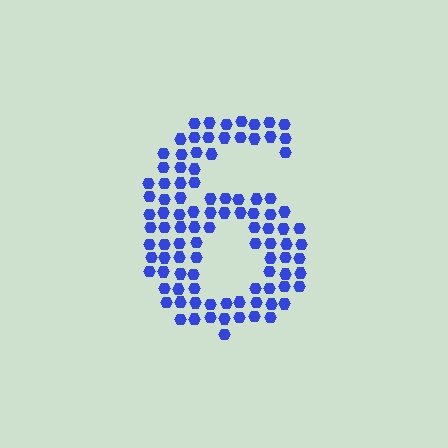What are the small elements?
The small elements are hexagons.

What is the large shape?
The large shape is the digit 6.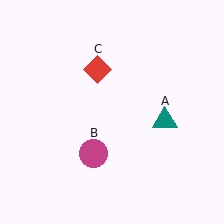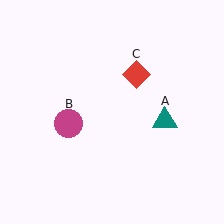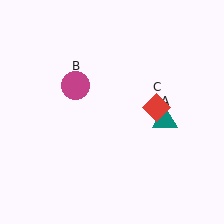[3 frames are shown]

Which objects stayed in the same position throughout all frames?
Teal triangle (object A) remained stationary.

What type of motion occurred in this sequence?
The magenta circle (object B), red diamond (object C) rotated clockwise around the center of the scene.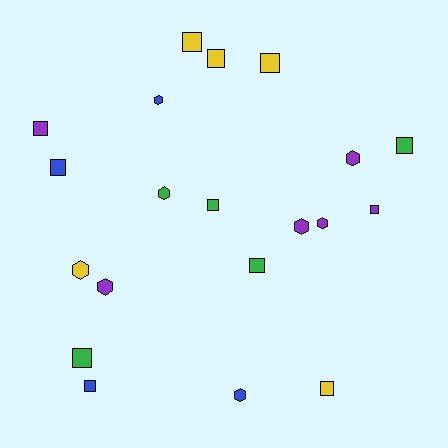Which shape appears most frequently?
Square, with 12 objects.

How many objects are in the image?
There are 20 objects.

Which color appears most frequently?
Purple, with 6 objects.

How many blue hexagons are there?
There are 2 blue hexagons.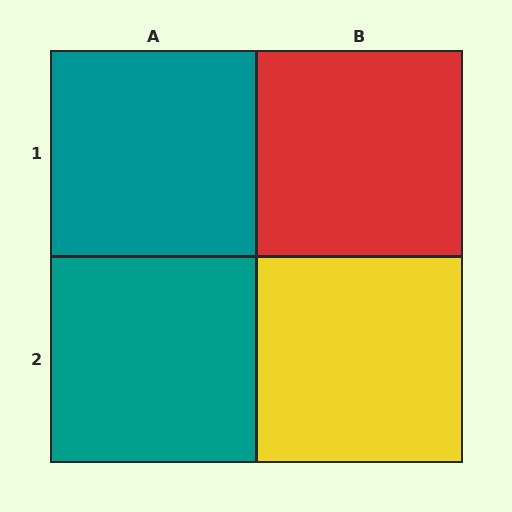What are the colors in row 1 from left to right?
Teal, red.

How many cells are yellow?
1 cell is yellow.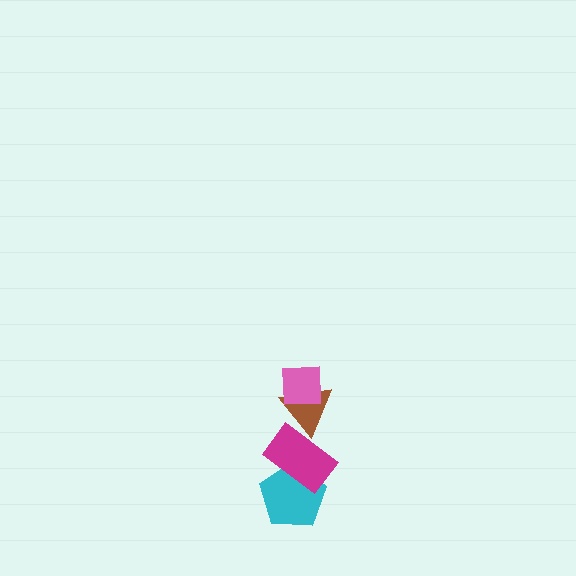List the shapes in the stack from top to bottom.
From top to bottom: the pink square, the brown triangle, the magenta rectangle, the cyan pentagon.